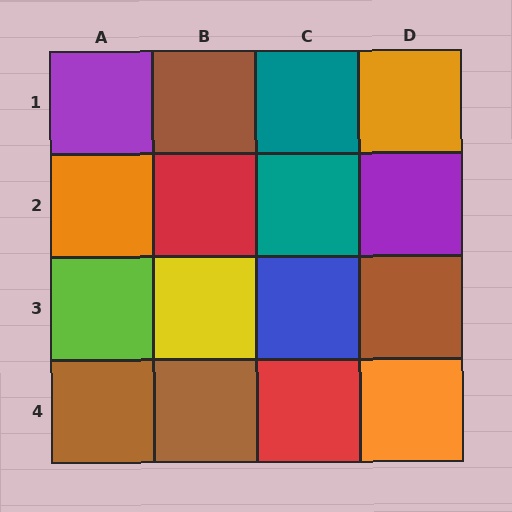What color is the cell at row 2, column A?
Orange.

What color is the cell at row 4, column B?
Brown.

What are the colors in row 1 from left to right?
Purple, brown, teal, orange.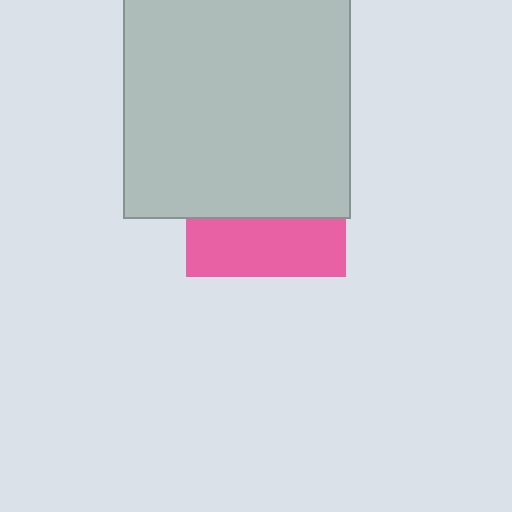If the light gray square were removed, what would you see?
You would see the complete pink square.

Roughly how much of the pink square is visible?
A small part of it is visible (roughly 36%).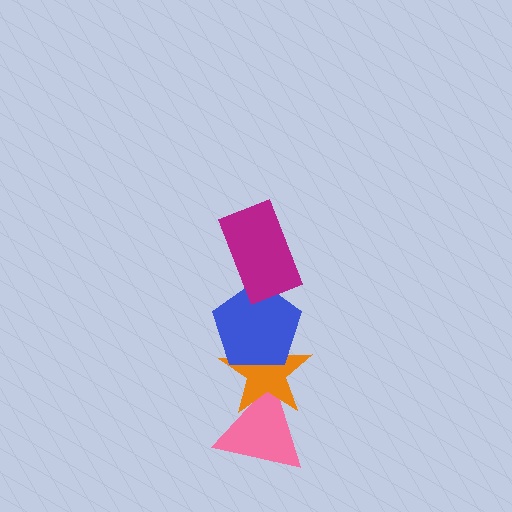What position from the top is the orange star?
The orange star is 3rd from the top.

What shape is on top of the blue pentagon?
The magenta rectangle is on top of the blue pentagon.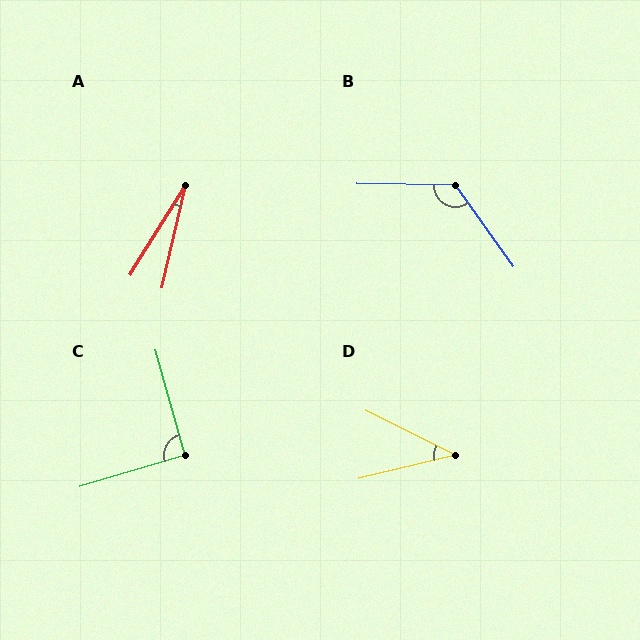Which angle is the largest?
B, at approximately 126 degrees.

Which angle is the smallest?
A, at approximately 18 degrees.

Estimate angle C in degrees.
Approximately 91 degrees.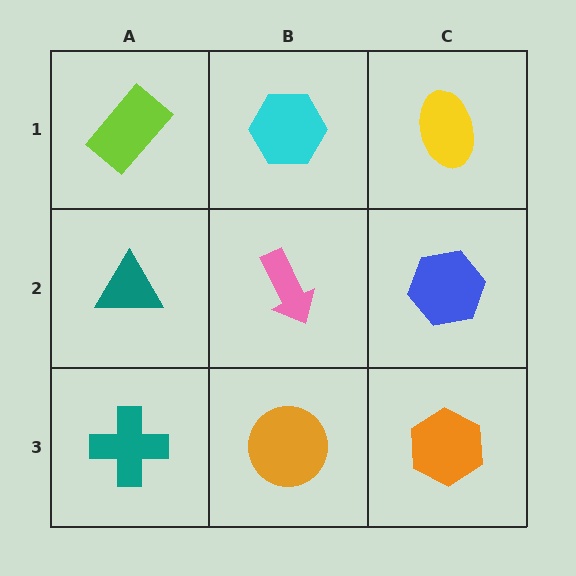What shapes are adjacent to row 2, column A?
A lime rectangle (row 1, column A), a teal cross (row 3, column A), a pink arrow (row 2, column B).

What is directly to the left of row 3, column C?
An orange circle.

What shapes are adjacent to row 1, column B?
A pink arrow (row 2, column B), a lime rectangle (row 1, column A), a yellow ellipse (row 1, column C).